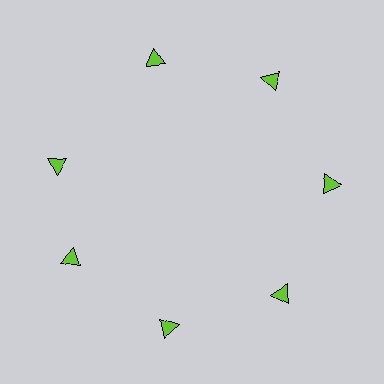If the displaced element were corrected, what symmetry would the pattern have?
It would have 7-fold rotational symmetry — the pattern would map onto itself every 51 degrees.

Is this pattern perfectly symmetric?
No. The 7 lime triangles are arranged in a ring, but one element near the 10 o'clock position is rotated out of alignment along the ring, breaking the 7-fold rotational symmetry.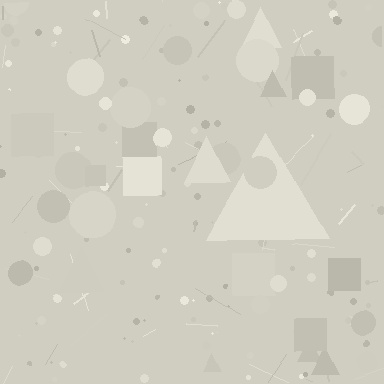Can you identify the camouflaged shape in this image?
The camouflaged shape is a triangle.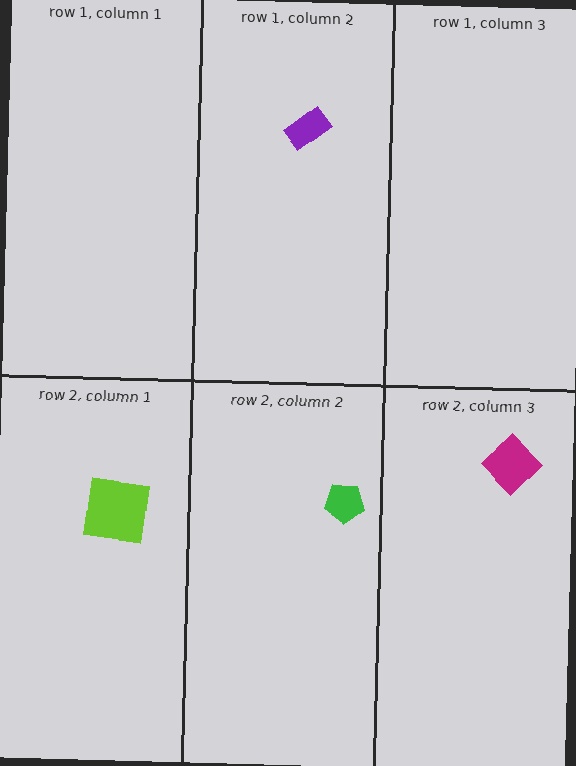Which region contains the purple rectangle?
The row 1, column 2 region.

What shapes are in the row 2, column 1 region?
The lime square.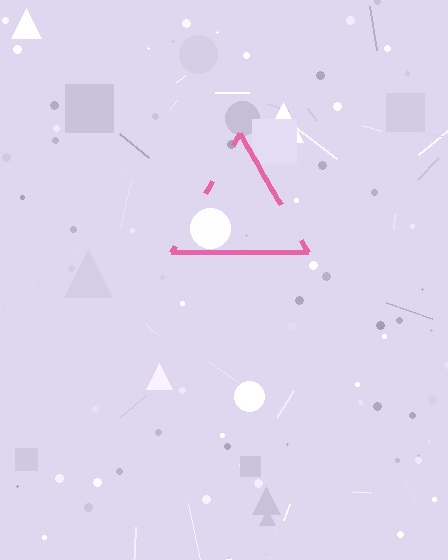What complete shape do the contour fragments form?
The contour fragments form a triangle.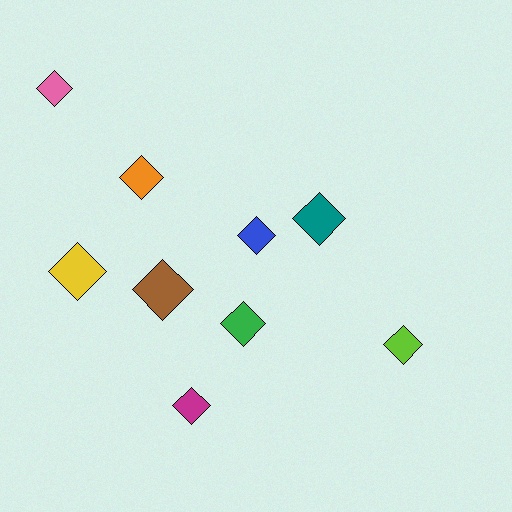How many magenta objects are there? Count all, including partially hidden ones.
There is 1 magenta object.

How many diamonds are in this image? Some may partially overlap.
There are 9 diamonds.